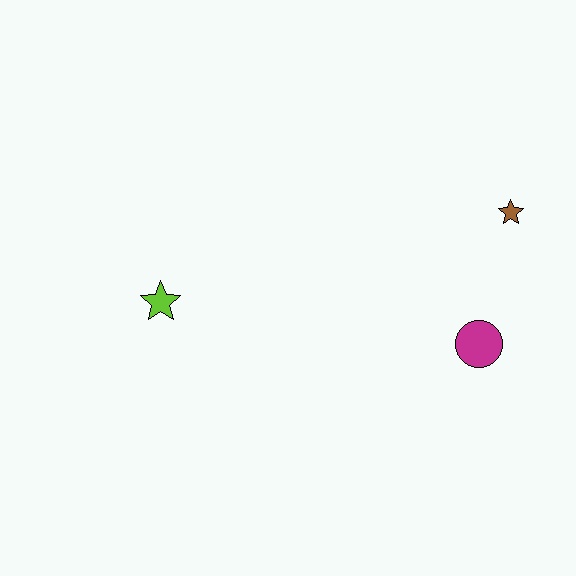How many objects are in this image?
There are 3 objects.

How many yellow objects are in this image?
There are no yellow objects.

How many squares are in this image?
There are no squares.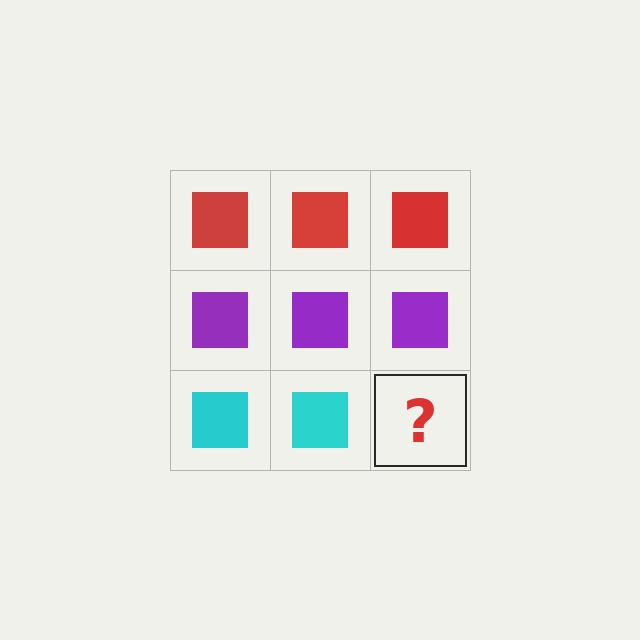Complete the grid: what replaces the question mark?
The question mark should be replaced with a cyan square.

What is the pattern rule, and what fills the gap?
The rule is that each row has a consistent color. The gap should be filled with a cyan square.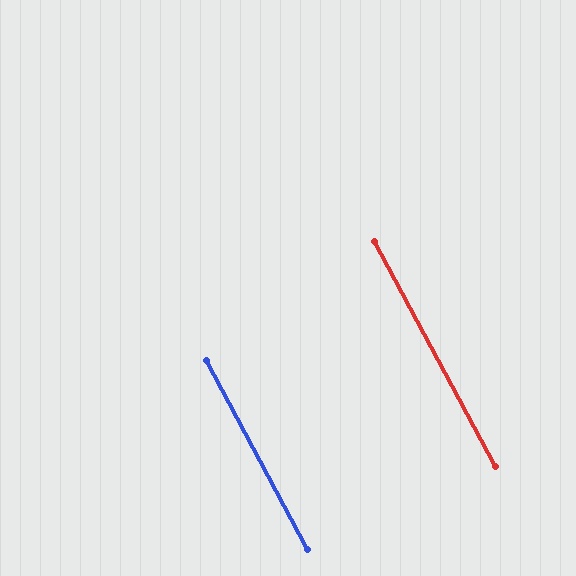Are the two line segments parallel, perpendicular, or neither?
Parallel — their directions differ by only 0.2°.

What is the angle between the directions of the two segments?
Approximately 0 degrees.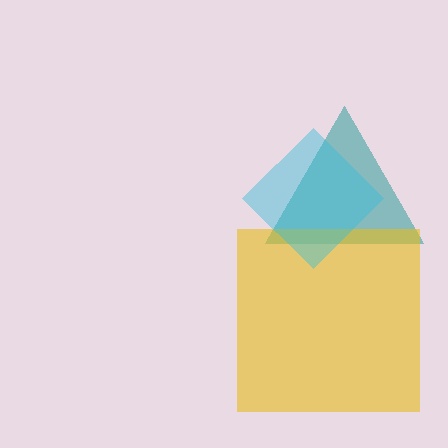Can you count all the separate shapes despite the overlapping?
Yes, there are 3 separate shapes.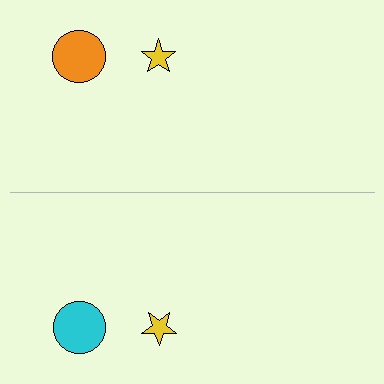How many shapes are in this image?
There are 4 shapes in this image.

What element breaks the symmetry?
The cyan circle on the bottom side breaks the symmetry — its mirror counterpart is orange.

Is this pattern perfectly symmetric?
No, the pattern is not perfectly symmetric. The cyan circle on the bottom side breaks the symmetry — its mirror counterpart is orange.